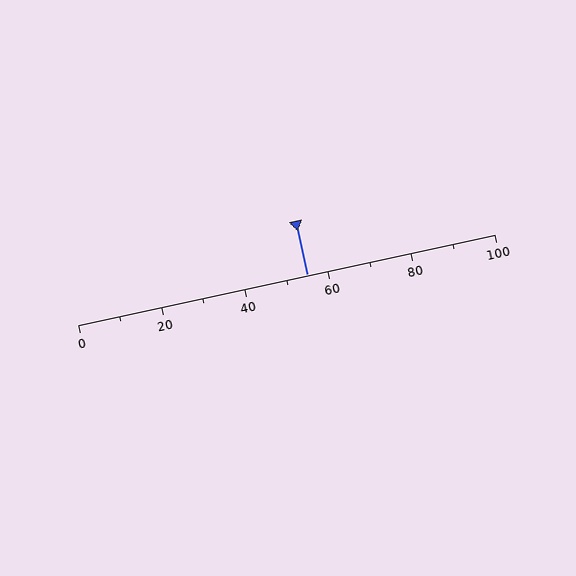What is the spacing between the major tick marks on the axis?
The major ticks are spaced 20 apart.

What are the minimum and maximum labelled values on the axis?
The axis runs from 0 to 100.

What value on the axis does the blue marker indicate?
The marker indicates approximately 55.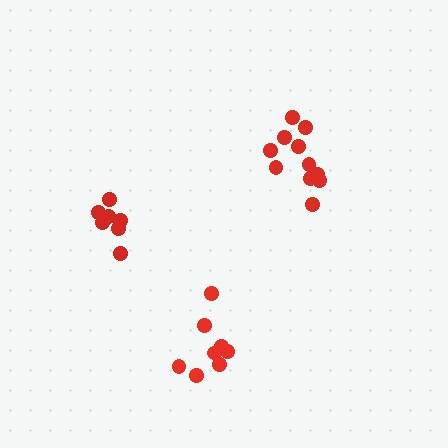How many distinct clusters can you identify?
There are 3 distinct clusters.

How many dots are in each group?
Group 1: 8 dots, Group 2: 11 dots, Group 3: 7 dots (26 total).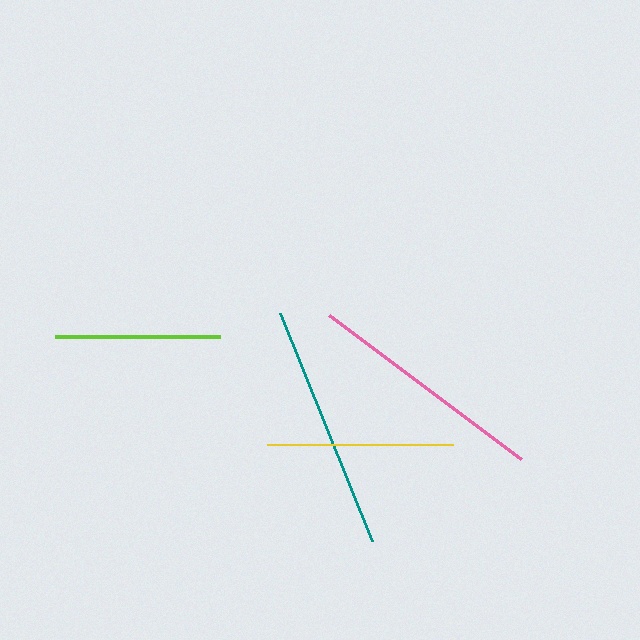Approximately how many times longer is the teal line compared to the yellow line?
The teal line is approximately 1.3 times the length of the yellow line.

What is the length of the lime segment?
The lime segment is approximately 166 pixels long.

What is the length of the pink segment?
The pink segment is approximately 240 pixels long.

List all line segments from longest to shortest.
From longest to shortest: teal, pink, yellow, lime.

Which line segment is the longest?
The teal line is the longest at approximately 246 pixels.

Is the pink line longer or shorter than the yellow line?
The pink line is longer than the yellow line.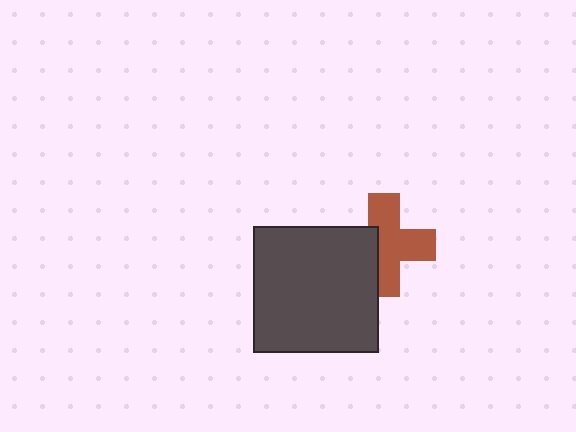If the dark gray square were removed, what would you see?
You would see the complete brown cross.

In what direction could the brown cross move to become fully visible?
The brown cross could move right. That would shift it out from behind the dark gray square entirely.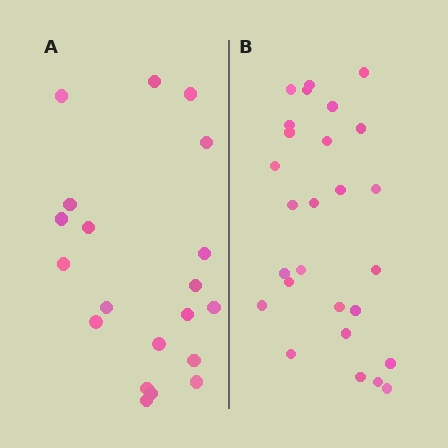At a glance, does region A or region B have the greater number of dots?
Region B (the right region) has more dots.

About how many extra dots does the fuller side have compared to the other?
Region B has roughly 8 or so more dots than region A.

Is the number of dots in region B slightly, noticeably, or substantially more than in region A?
Region B has noticeably more, but not dramatically so. The ratio is roughly 1.4 to 1.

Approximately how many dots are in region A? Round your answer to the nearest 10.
About 20 dots.